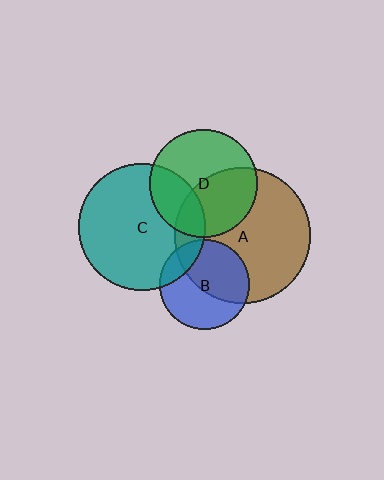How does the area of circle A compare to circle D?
Approximately 1.6 times.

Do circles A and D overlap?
Yes.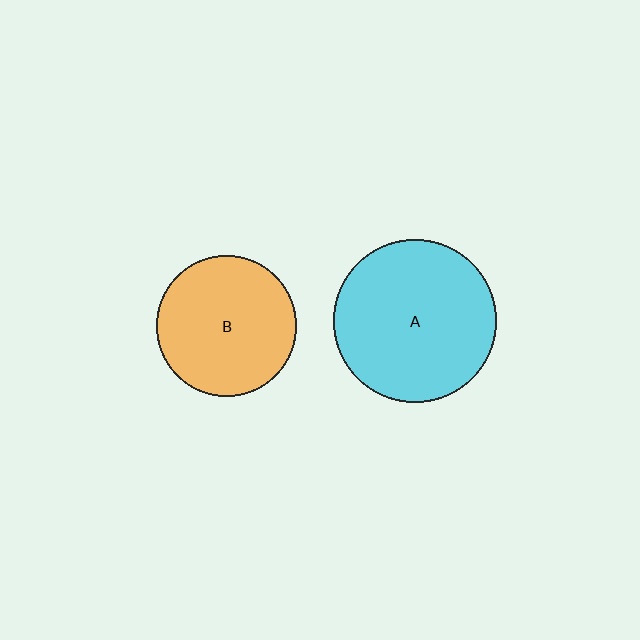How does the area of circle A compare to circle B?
Approximately 1.3 times.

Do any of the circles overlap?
No, none of the circles overlap.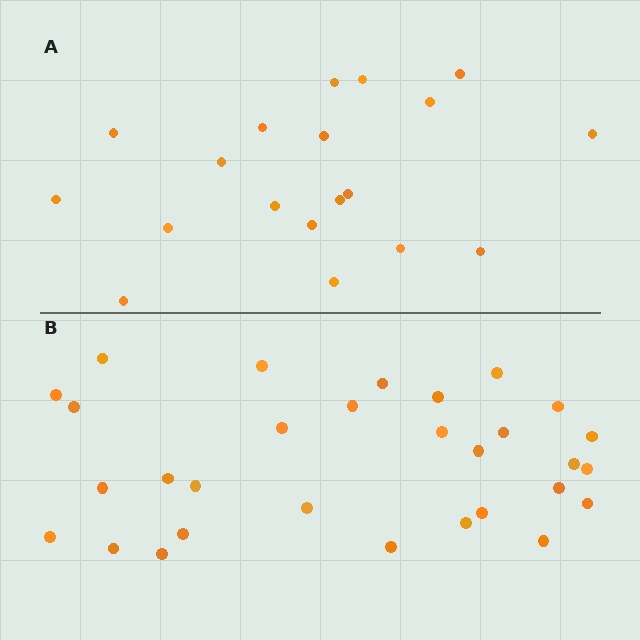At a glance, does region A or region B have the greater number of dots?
Region B (the bottom region) has more dots.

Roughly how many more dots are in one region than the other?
Region B has roughly 12 or so more dots than region A.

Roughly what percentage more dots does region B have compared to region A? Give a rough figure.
About 60% more.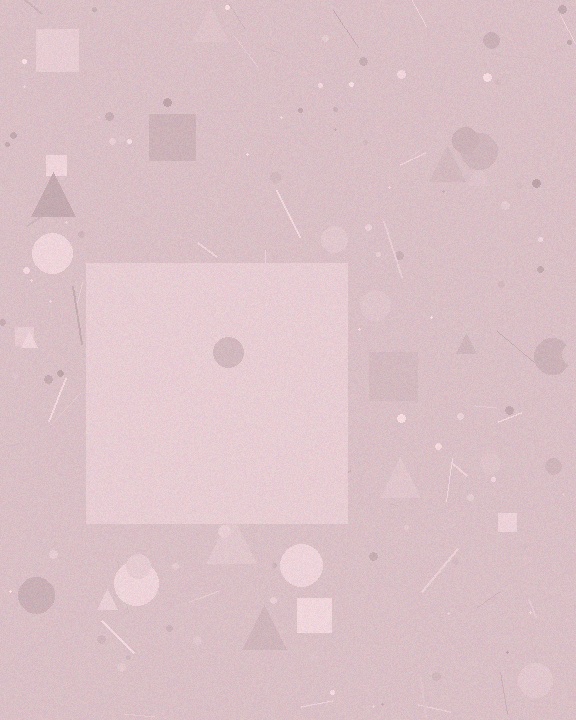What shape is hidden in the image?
A square is hidden in the image.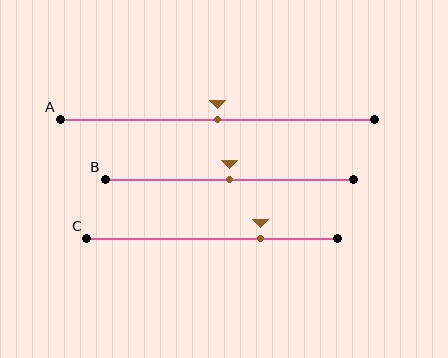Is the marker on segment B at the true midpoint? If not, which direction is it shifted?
Yes, the marker on segment B is at the true midpoint.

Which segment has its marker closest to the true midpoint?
Segment A has its marker closest to the true midpoint.